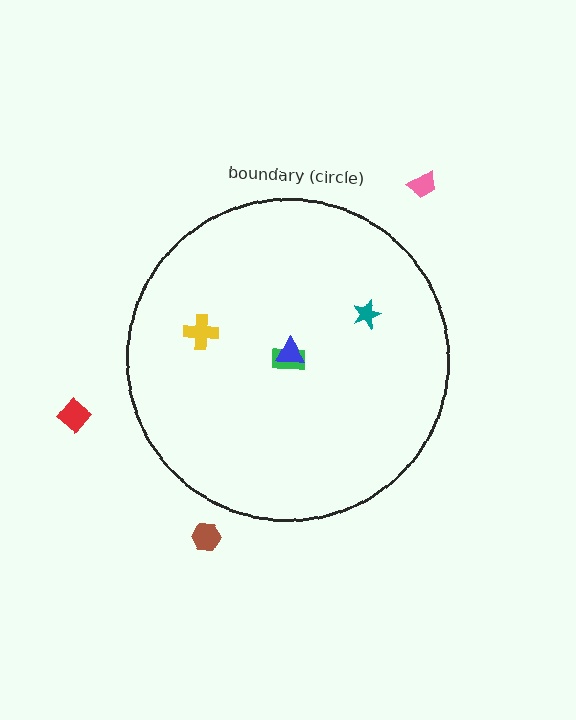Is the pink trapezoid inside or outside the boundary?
Outside.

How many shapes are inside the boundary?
4 inside, 3 outside.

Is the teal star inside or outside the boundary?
Inside.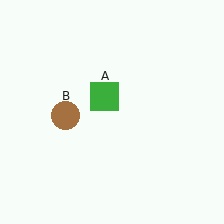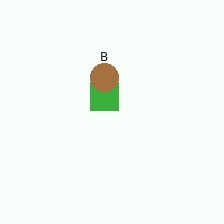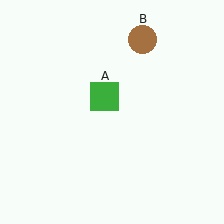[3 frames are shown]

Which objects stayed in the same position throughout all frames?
Green square (object A) remained stationary.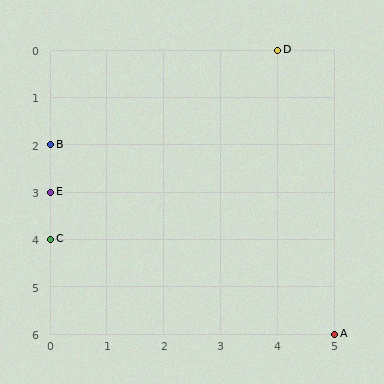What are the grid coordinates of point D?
Point D is at grid coordinates (4, 0).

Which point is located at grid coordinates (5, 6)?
Point A is at (5, 6).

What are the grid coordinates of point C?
Point C is at grid coordinates (0, 4).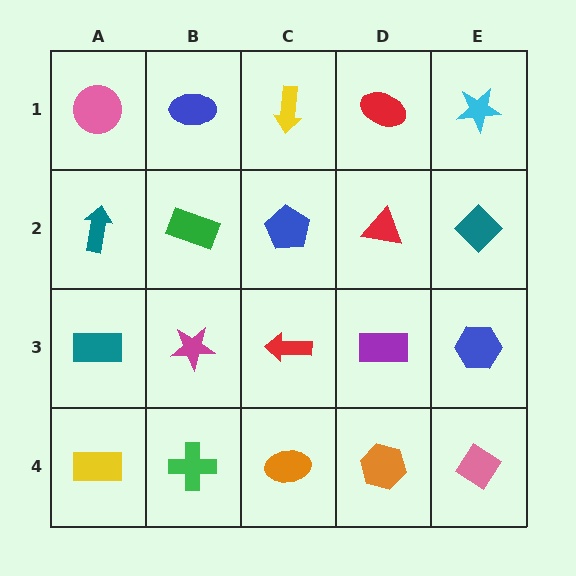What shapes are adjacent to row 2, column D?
A red ellipse (row 1, column D), a purple rectangle (row 3, column D), a blue pentagon (row 2, column C), a teal diamond (row 2, column E).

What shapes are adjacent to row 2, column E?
A cyan star (row 1, column E), a blue hexagon (row 3, column E), a red triangle (row 2, column D).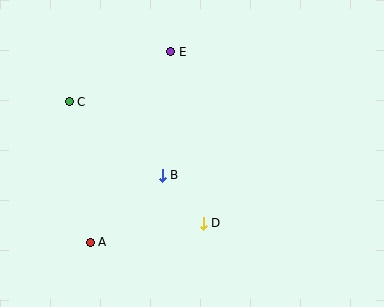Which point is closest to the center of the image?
Point B at (162, 175) is closest to the center.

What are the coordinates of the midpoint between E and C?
The midpoint between E and C is at (120, 77).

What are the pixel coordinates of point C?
Point C is at (69, 102).